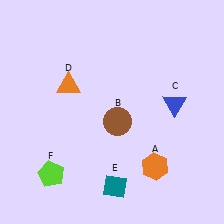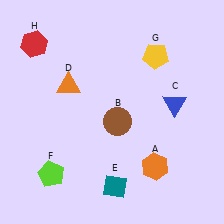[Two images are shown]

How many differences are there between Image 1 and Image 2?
There are 2 differences between the two images.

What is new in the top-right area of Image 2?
A yellow pentagon (G) was added in the top-right area of Image 2.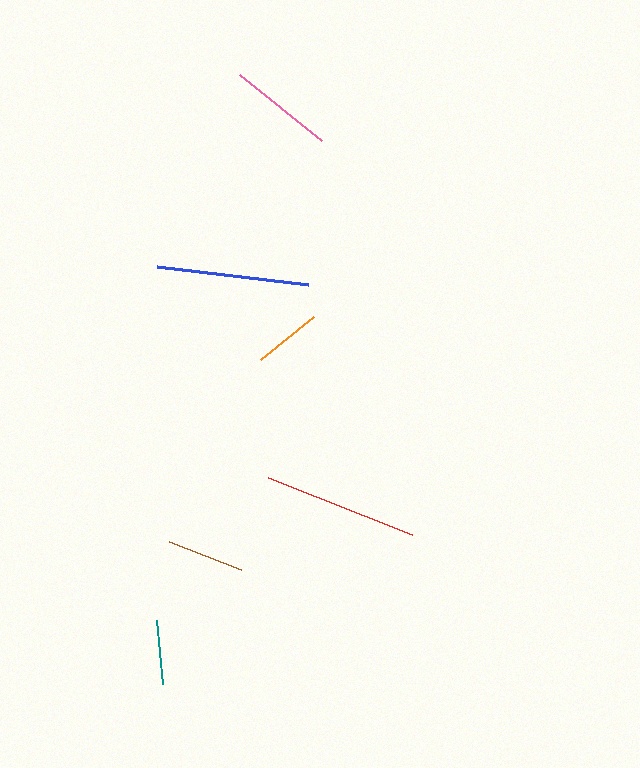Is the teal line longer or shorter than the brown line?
The brown line is longer than the teal line.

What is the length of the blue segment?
The blue segment is approximately 153 pixels long.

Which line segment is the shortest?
The teal line is the shortest at approximately 65 pixels.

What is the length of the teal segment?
The teal segment is approximately 65 pixels long.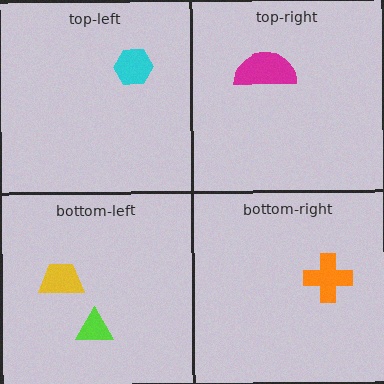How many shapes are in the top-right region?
1.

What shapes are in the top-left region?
The cyan hexagon.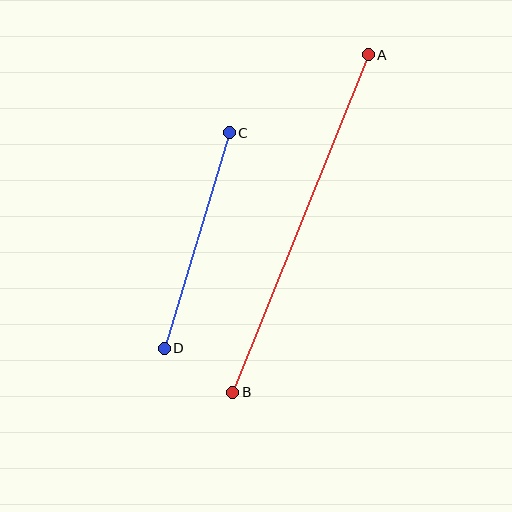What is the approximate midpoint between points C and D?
The midpoint is at approximately (197, 240) pixels.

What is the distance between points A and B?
The distance is approximately 363 pixels.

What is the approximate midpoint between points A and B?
The midpoint is at approximately (301, 224) pixels.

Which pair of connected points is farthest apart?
Points A and B are farthest apart.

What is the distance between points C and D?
The distance is approximately 225 pixels.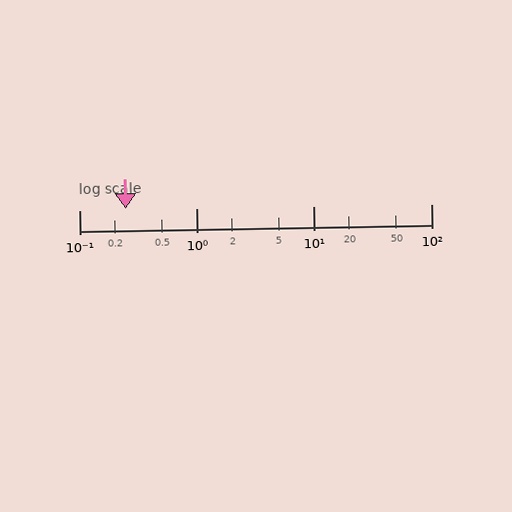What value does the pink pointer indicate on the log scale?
The pointer indicates approximately 0.25.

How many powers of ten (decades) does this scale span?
The scale spans 3 decades, from 0.1 to 100.